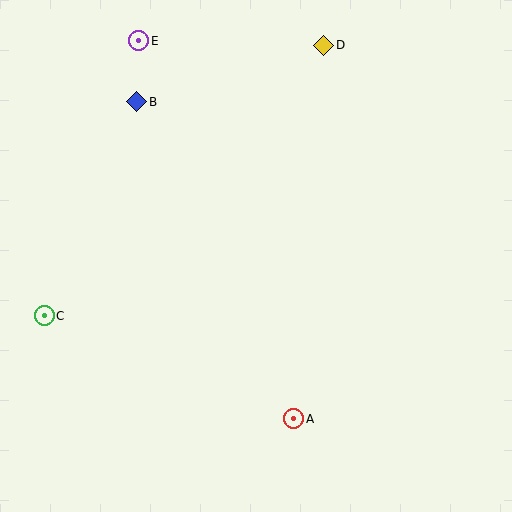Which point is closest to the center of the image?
Point A at (294, 419) is closest to the center.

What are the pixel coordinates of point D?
Point D is at (324, 45).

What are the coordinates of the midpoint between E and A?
The midpoint between E and A is at (216, 230).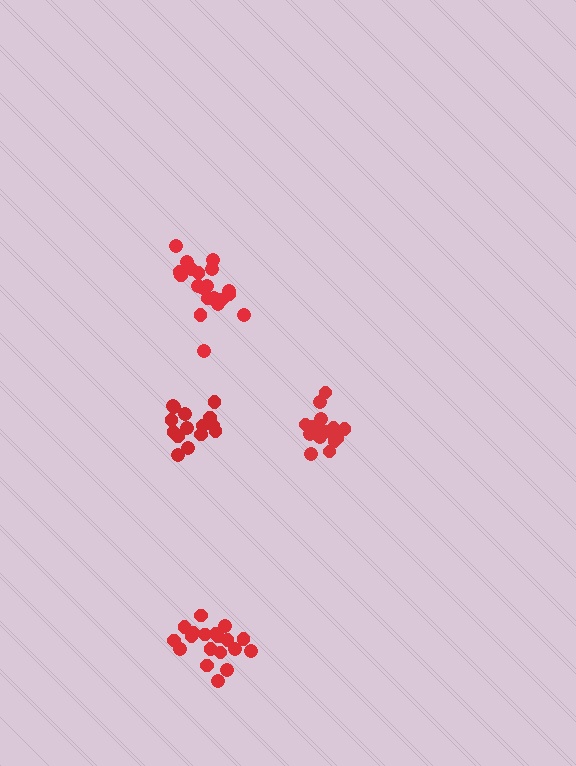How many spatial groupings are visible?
There are 4 spatial groupings.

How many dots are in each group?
Group 1: 15 dots, Group 2: 20 dots, Group 3: 19 dots, Group 4: 20 dots (74 total).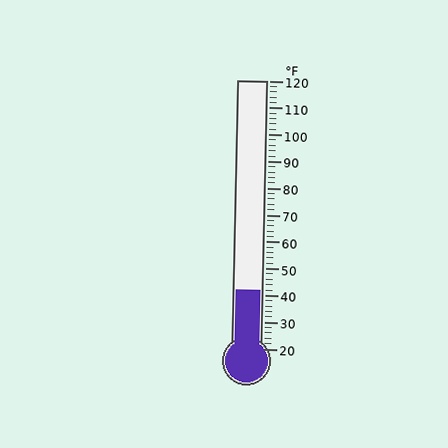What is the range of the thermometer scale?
The thermometer scale ranges from 20°F to 120°F.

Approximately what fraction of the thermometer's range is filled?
The thermometer is filled to approximately 20% of its range.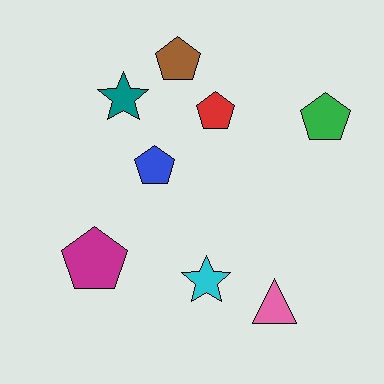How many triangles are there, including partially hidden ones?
There is 1 triangle.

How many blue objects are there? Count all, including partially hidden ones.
There is 1 blue object.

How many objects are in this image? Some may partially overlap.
There are 8 objects.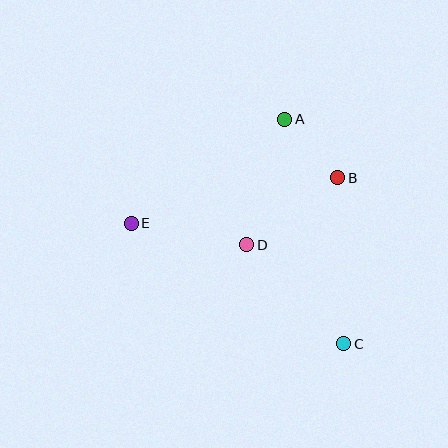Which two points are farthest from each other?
Points C and E are farthest from each other.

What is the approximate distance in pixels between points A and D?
The distance between A and D is approximately 131 pixels.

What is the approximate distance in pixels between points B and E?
The distance between B and E is approximately 211 pixels.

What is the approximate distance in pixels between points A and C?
The distance between A and C is approximately 232 pixels.